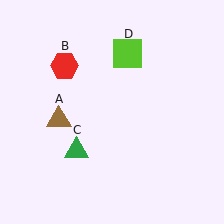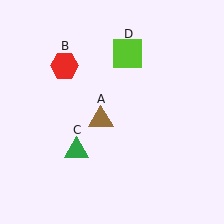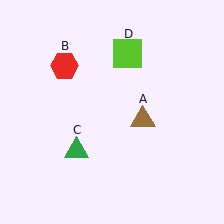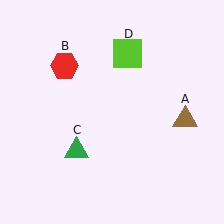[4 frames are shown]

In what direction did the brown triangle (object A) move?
The brown triangle (object A) moved right.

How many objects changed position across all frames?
1 object changed position: brown triangle (object A).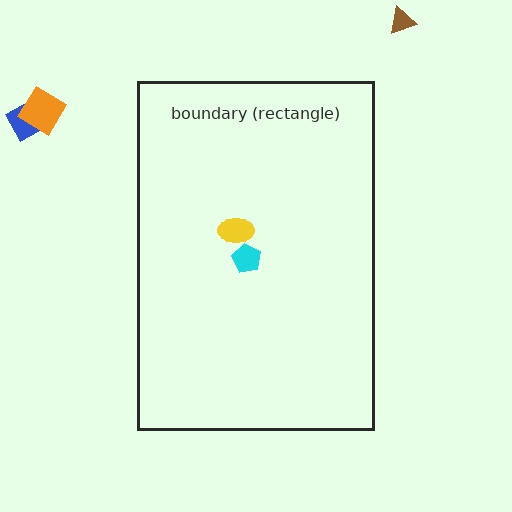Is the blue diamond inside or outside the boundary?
Outside.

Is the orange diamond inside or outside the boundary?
Outside.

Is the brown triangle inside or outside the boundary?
Outside.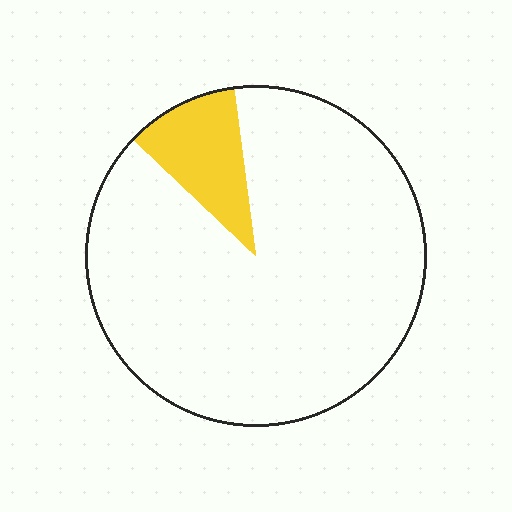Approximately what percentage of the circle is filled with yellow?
Approximately 10%.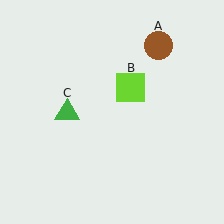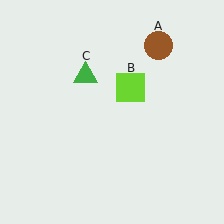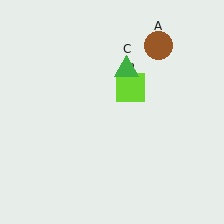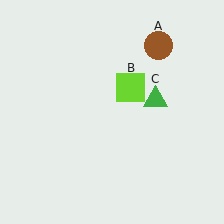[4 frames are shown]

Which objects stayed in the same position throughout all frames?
Brown circle (object A) and lime square (object B) remained stationary.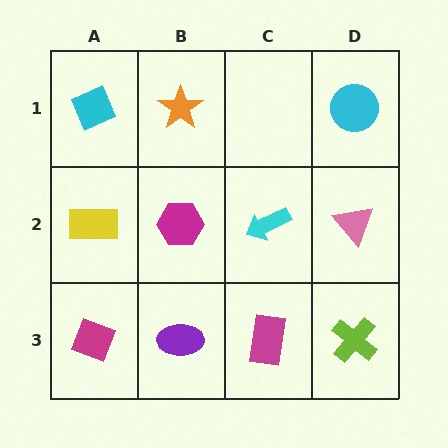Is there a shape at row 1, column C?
No, that cell is empty.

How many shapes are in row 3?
4 shapes.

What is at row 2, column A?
A yellow rectangle.